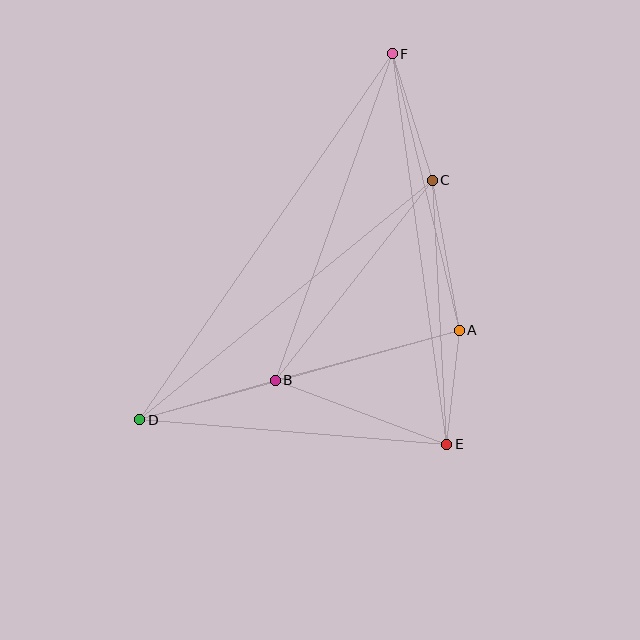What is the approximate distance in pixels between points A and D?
The distance between A and D is approximately 332 pixels.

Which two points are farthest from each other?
Points D and F are farthest from each other.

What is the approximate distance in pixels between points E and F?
The distance between E and F is approximately 394 pixels.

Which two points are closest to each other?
Points A and E are closest to each other.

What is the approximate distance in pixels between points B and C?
The distance between B and C is approximately 254 pixels.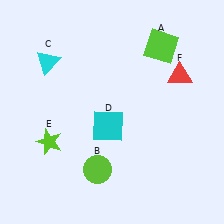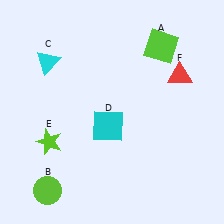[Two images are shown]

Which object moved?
The lime circle (B) moved left.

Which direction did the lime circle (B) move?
The lime circle (B) moved left.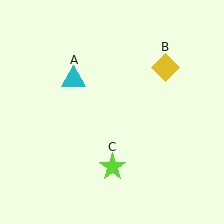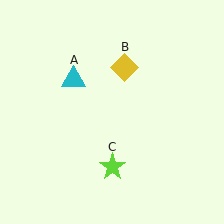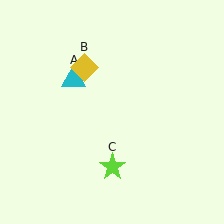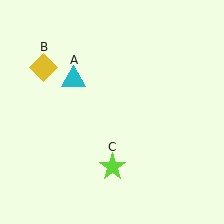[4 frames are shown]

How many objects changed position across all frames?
1 object changed position: yellow diamond (object B).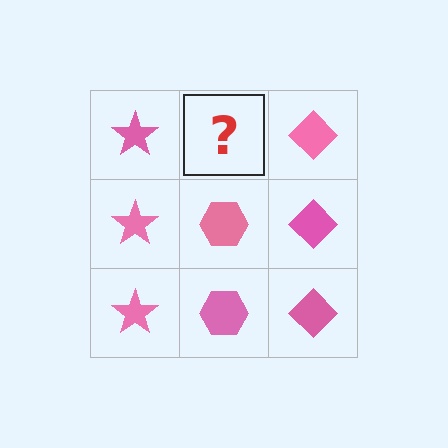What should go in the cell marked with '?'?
The missing cell should contain a pink hexagon.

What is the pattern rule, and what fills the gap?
The rule is that each column has a consistent shape. The gap should be filled with a pink hexagon.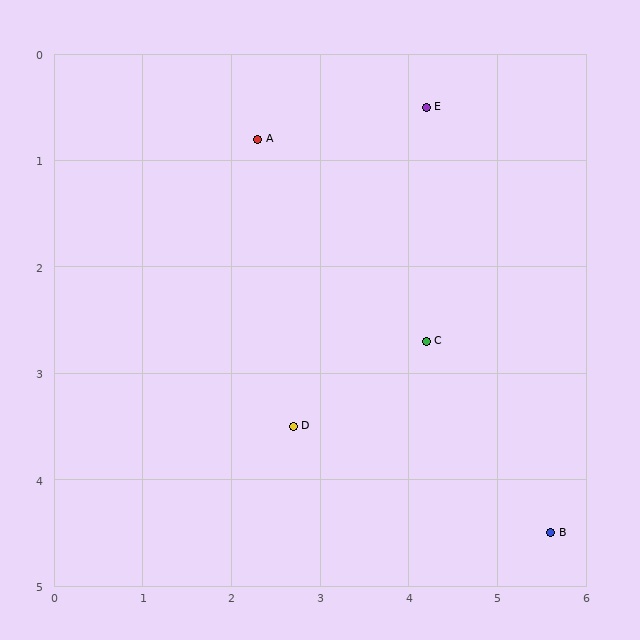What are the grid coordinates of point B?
Point B is at approximately (5.6, 4.5).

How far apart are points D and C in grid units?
Points D and C are about 1.7 grid units apart.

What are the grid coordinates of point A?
Point A is at approximately (2.3, 0.8).